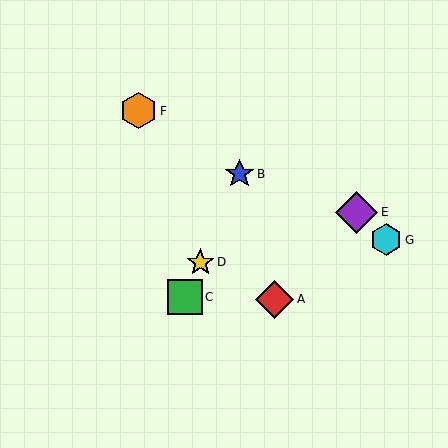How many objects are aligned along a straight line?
3 objects (B, C, D) are aligned along a straight line.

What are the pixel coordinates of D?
Object D is at (200, 262).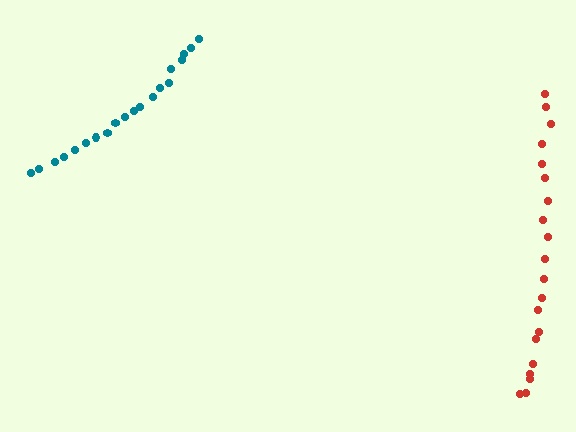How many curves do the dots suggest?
There are 2 distinct paths.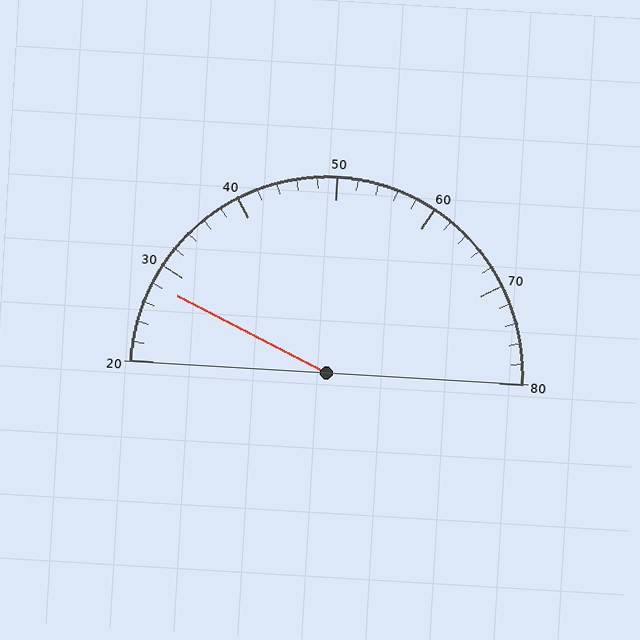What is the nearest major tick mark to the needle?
The nearest major tick mark is 30.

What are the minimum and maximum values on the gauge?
The gauge ranges from 20 to 80.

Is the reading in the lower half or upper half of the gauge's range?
The reading is in the lower half of the range (20 to 80).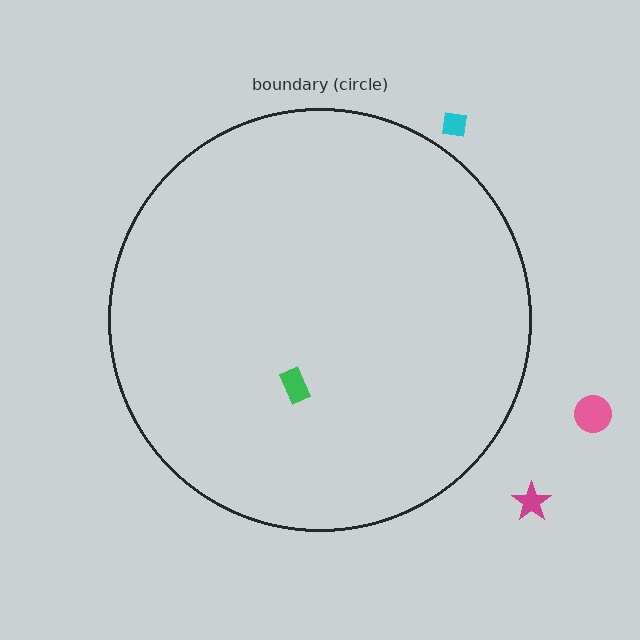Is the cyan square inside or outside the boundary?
Outside.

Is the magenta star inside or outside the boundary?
Outside.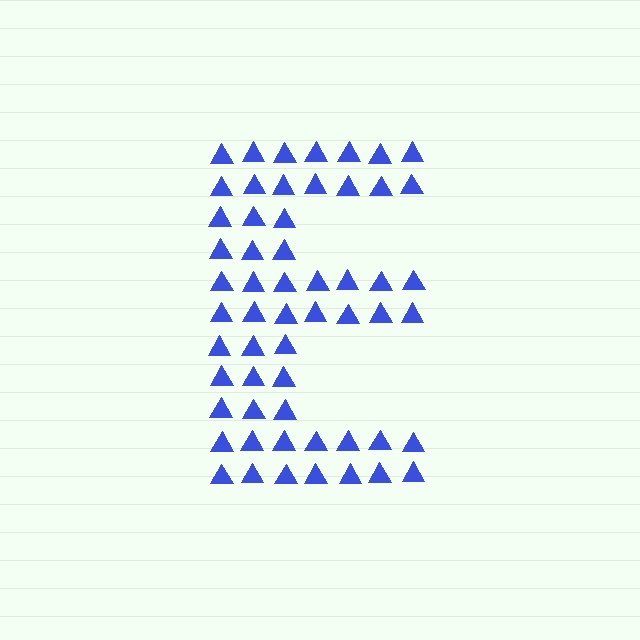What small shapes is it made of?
It is made of small triangles.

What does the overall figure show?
The overall figure shows the letter E.